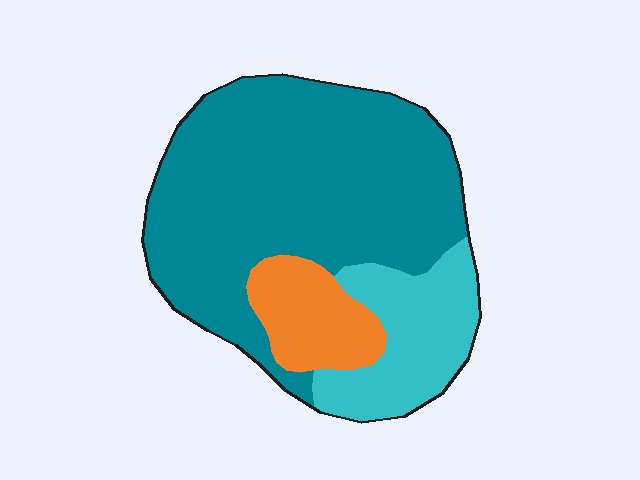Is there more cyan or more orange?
Cyan.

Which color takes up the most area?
Teal, at roughly 65%.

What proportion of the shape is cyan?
Cyan covers around 20% of the shape.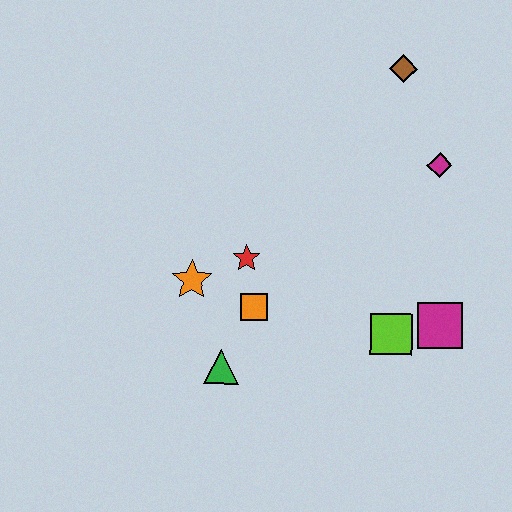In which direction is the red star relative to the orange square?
The red star is above the orange square.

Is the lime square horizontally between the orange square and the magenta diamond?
Yes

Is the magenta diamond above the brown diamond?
No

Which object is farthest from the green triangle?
The brown diamond is farthest from the green triangle.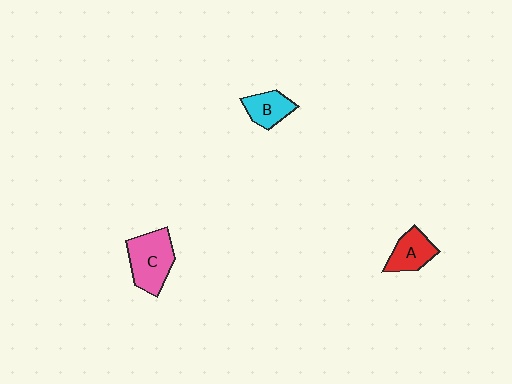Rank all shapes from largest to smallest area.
From largest to smallest: C (pink), A (red), B (cyan).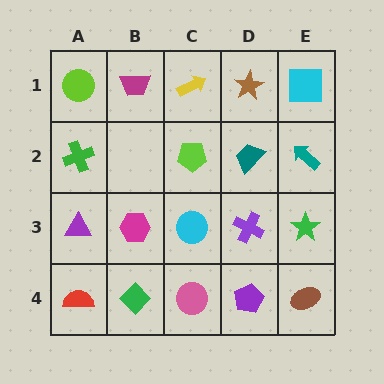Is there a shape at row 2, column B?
No, that cell is empty.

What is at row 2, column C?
A lime pentagon.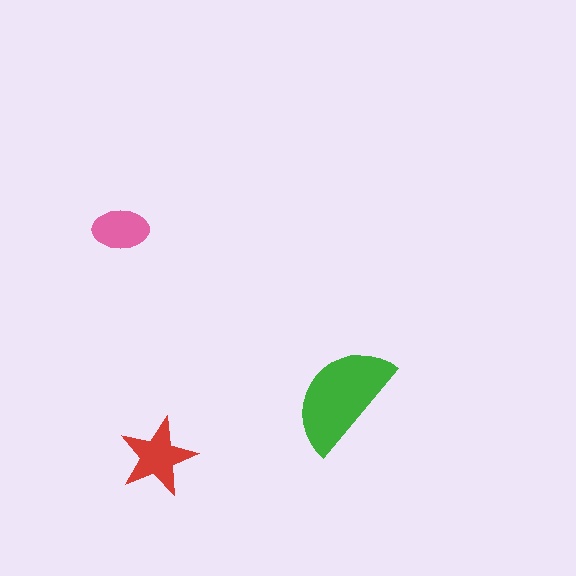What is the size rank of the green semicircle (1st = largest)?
1st.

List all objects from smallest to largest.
The pink ellipse, the red star, the green semicircle.